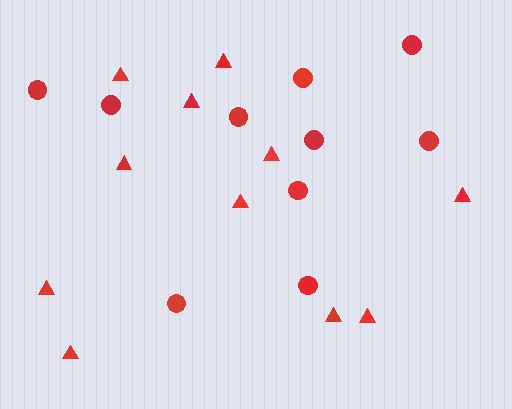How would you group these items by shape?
There are 2 groups: one group of triangles (11) and one group of circles (10).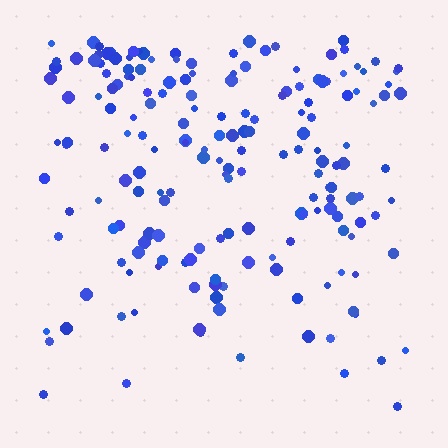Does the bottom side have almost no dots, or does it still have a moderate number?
Still a moderate number, just noticeably fewer than the top.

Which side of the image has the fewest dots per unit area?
The bottom.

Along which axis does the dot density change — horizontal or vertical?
Vertical.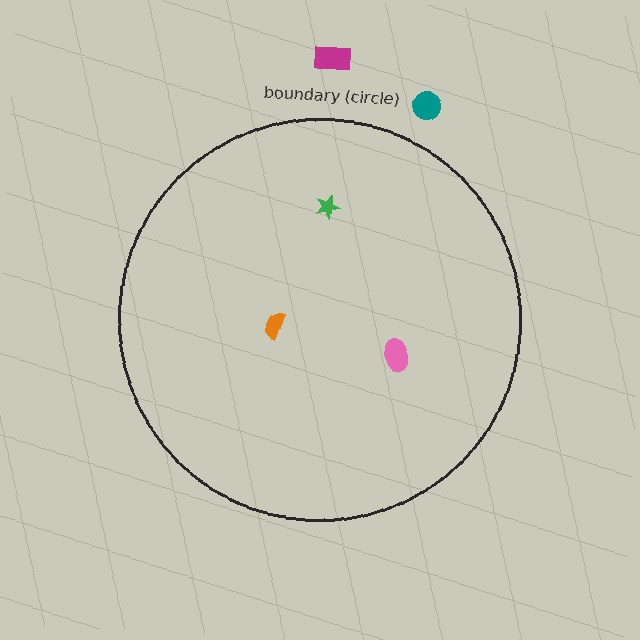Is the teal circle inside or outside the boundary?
Outside.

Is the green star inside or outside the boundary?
Inside.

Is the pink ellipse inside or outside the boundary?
Inside.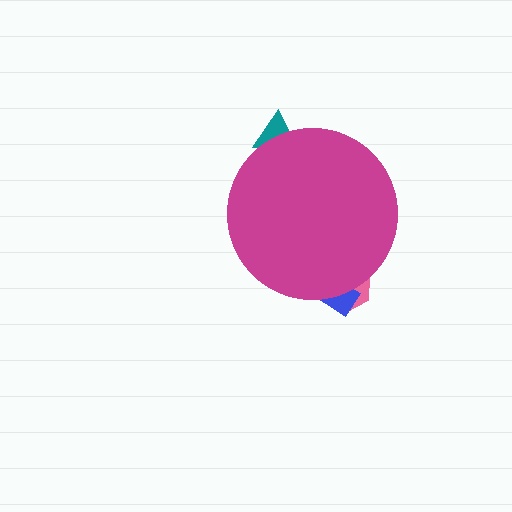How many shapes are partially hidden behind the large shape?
3 shapes are partially hidden.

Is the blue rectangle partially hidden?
Yes, the blue rectangle is partially hidden behind the magenta circle.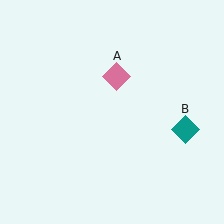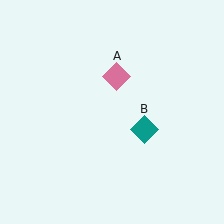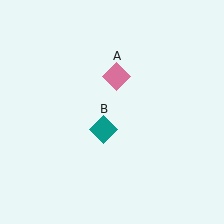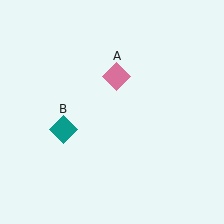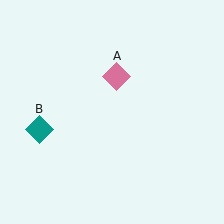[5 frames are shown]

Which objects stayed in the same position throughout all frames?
Pink diamond (object A) remained stationary.